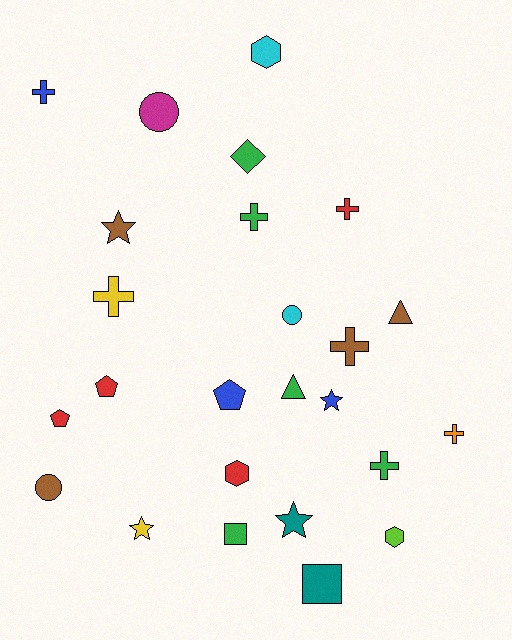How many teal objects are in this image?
There are 2 teal objects.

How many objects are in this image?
There are 25 objects.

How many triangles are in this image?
There are 2 triangles.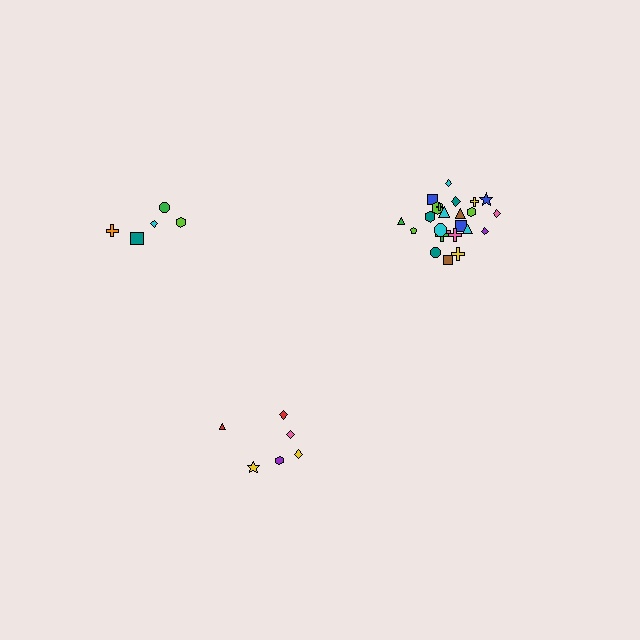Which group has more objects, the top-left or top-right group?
The top-right group.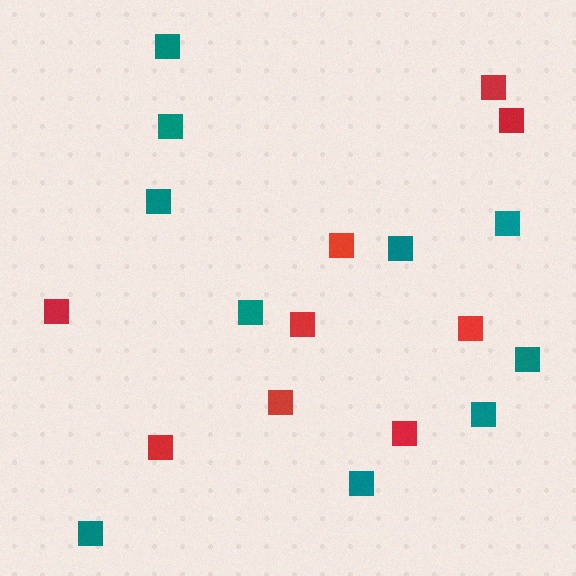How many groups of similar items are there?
There are 2 groups: one group of red squares (9) and one group of teal squares (10).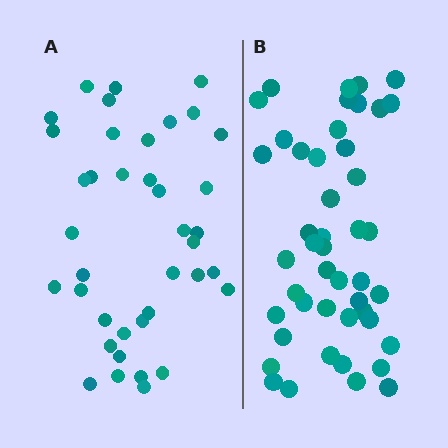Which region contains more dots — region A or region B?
Region B (the right region) has more dots.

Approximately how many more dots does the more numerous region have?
Region B has roughly 8 or so more dots than region A.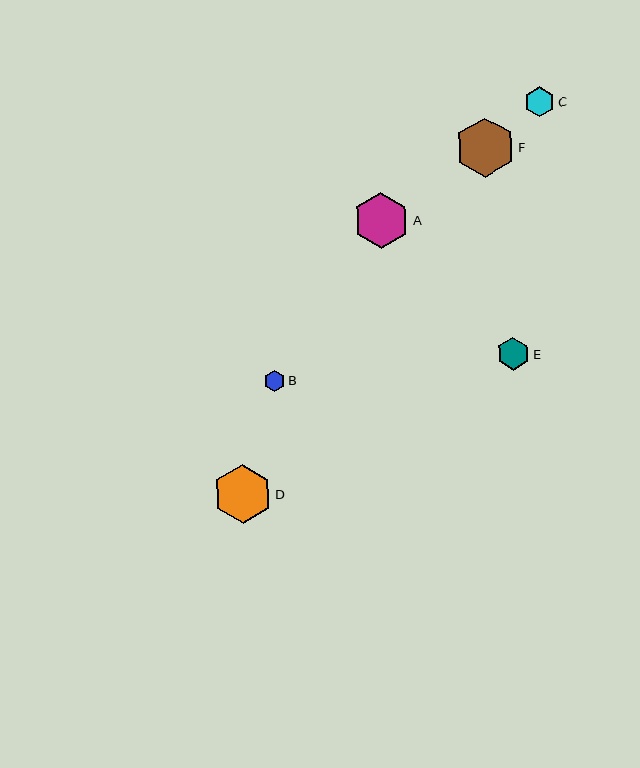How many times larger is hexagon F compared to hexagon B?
Hexagon F is approximately 2.8 times the size of hexagon B.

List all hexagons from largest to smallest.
From largest to smallest: F, D, A, E, C, B.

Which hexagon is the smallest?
Hexagon B is the smallest with a size of approximately 21 pixels.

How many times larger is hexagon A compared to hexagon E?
Hexagon A is approximately 1.7 times the size of hexagon E.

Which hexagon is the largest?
Hexagon F is the largest with a size of approximately 60 pixels.